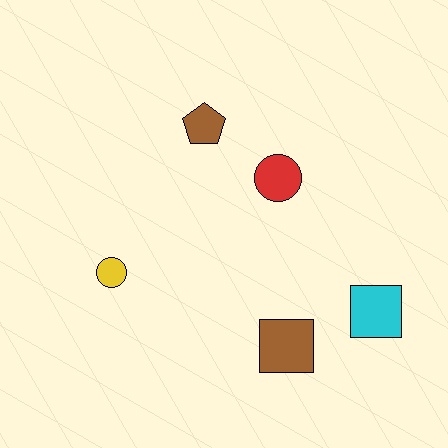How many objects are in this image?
There are 5 objects.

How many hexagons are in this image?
There are no hexagons.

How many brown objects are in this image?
There are 2 brown objects.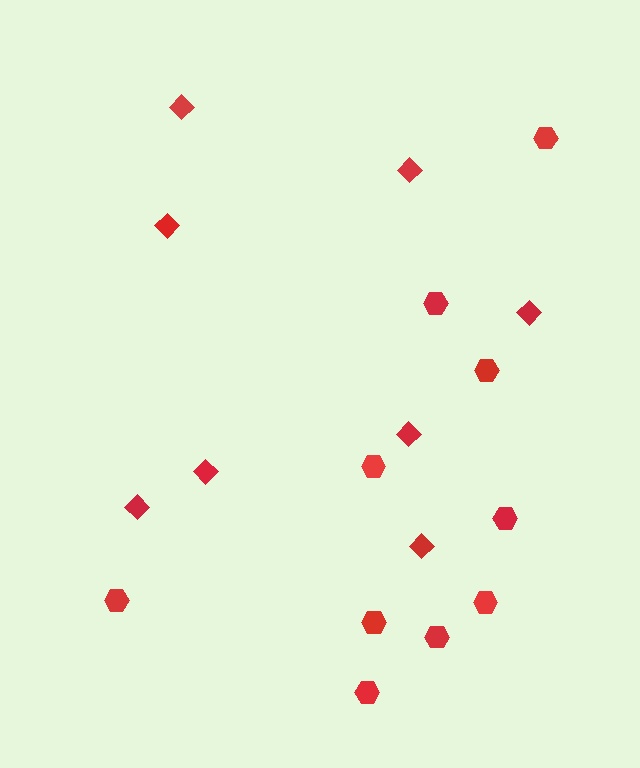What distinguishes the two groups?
There are 2 groups: one group of diamonds (8) and one group of hexagons (10).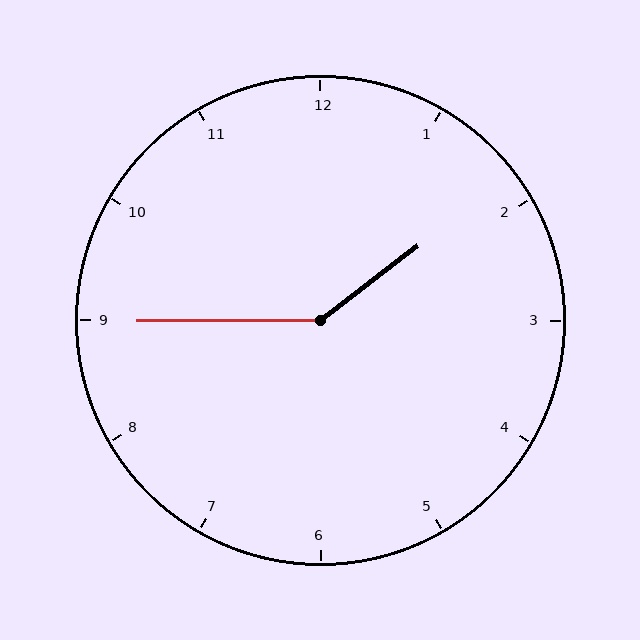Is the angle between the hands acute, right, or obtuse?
It is obtuse.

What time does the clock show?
1:45.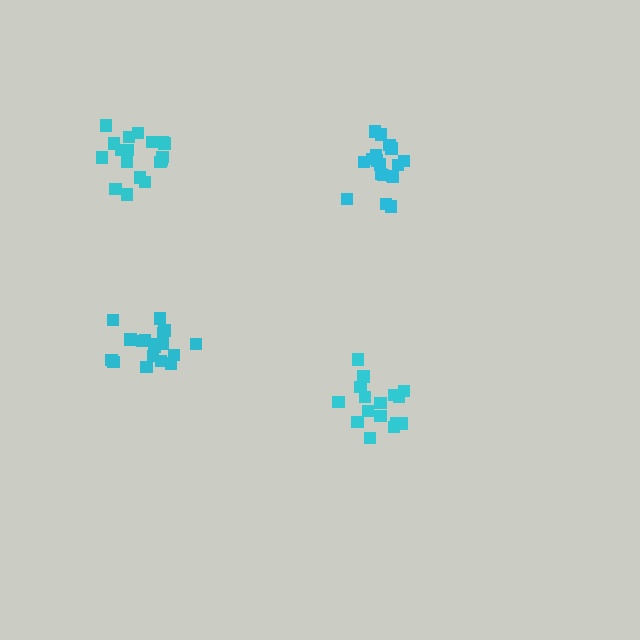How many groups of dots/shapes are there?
There are 4 groups.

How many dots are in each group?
Group 1: 18 dots, Group 2: 16 dots, Group 3: 19 dots, Group 4: 18 dots (71 total).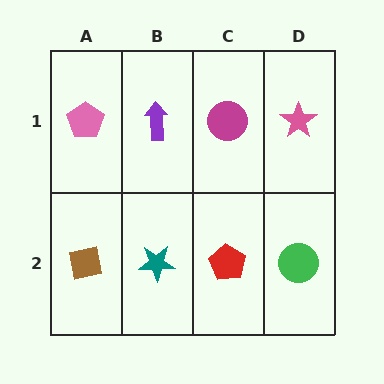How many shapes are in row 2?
4 shapes.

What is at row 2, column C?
A red pentagon.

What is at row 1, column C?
A magenta circle.